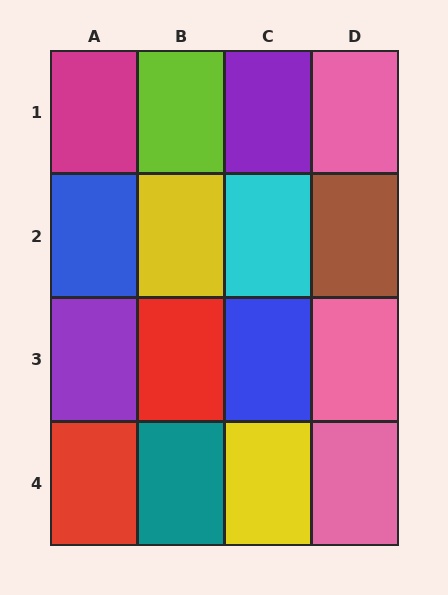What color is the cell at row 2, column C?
Cyan.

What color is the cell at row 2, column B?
Yellow.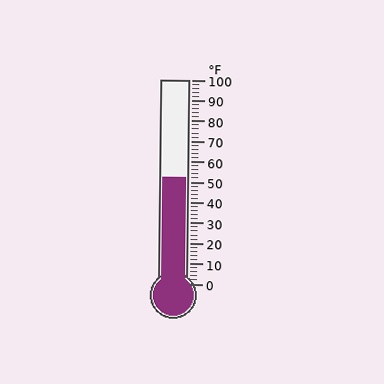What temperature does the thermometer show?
The thermometer shows approximately 52°F.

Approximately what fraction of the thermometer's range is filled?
The thermometer is filled to approximately 50% of its range.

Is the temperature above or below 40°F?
The temperature is above 40°F.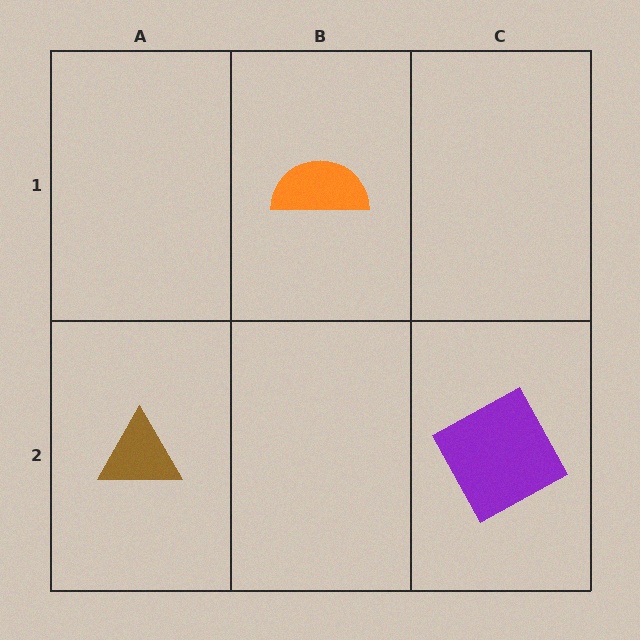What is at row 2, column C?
A purple square.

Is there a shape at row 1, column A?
No, that cell is empty.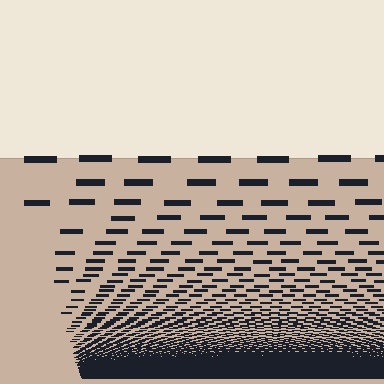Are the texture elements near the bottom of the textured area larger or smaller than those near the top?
Smaller. The gradient is inverted — elements near the bottom are smaller and denser.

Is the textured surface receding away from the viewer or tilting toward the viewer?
The surface appears to tilt toward the viewer. Texture elements get larger and sparser toward the top.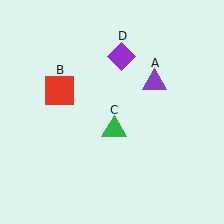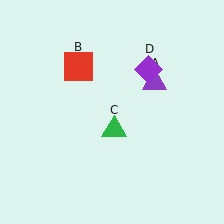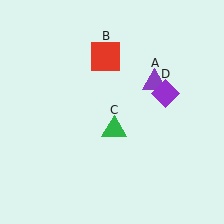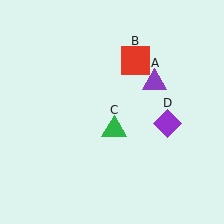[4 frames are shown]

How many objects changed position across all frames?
2 objects changed position: red square (object B), purple diamond (object D).